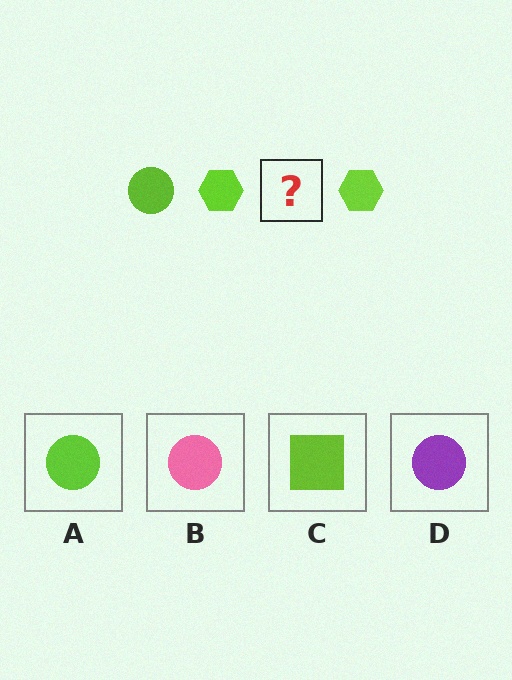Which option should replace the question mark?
Option A.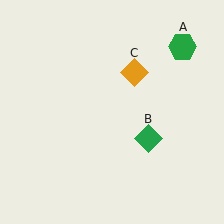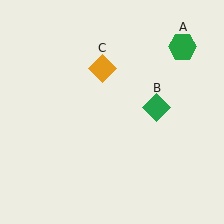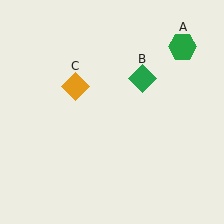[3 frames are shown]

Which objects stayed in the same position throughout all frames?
Green hexagon (object A) remained stationary.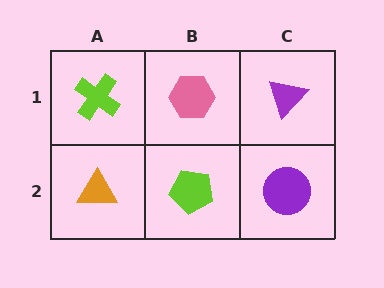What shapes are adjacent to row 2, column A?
A lime cross (row 1, column A), a lime pentagon (row 2, column B).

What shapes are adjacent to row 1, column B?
A lime pentagon (row 2, column B), a lime cross (row 1, column A), a purple triangle (row 1, column C).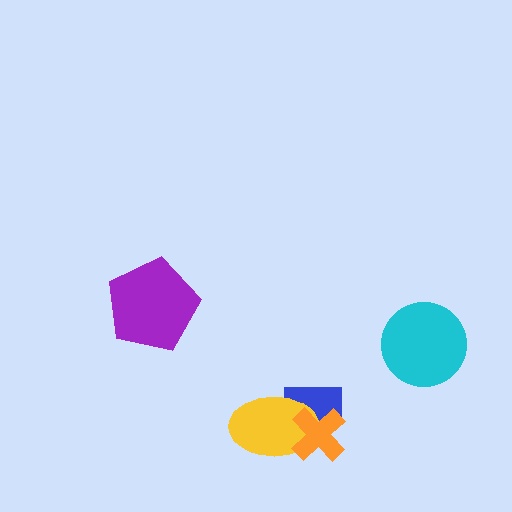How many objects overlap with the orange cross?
2 objects overlap with the orange cross.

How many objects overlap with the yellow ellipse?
2 objects overlap with the yellow ellipse.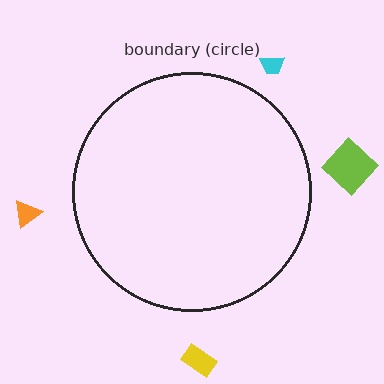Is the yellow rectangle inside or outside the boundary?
Outside.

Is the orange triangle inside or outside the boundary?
Outside.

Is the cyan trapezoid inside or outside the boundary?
Outside.